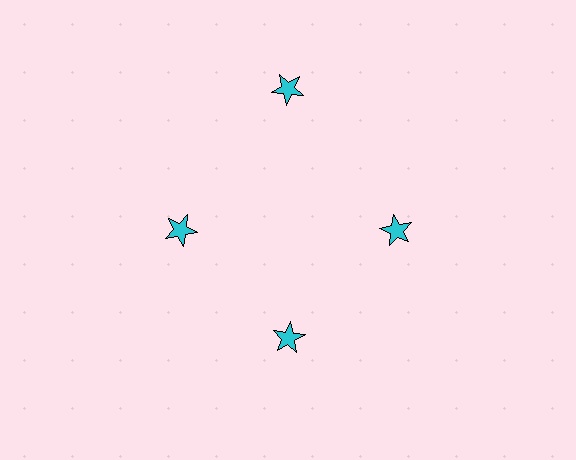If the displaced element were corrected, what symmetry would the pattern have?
It would have 4-fold rotational symmetry — the pattern would map onto itself every 90 degrees.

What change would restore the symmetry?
The symmetry would be restored by moving it inward, back onto the ring so that all 4 stars sit at equal angles and equal distance from the center.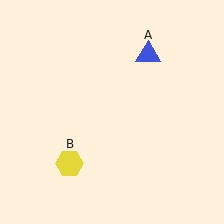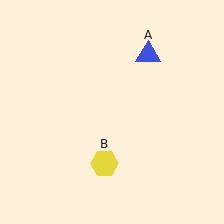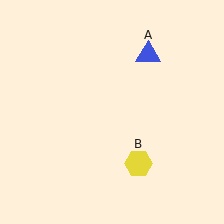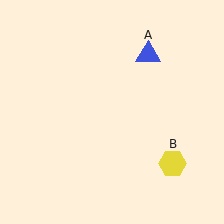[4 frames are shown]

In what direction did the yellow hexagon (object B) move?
The yellow hexagon (object B) moved right.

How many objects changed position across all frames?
1 object changed position: yellow hexagon (object B).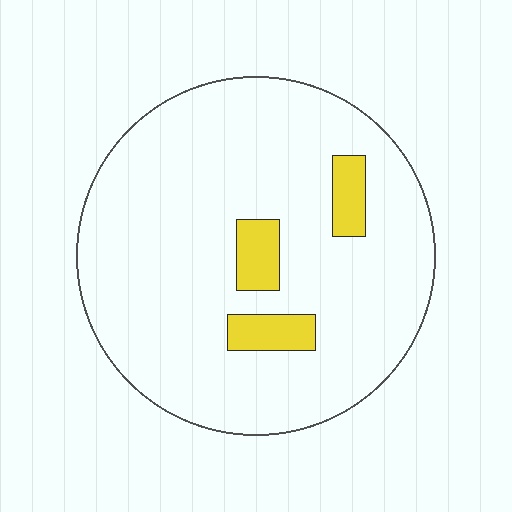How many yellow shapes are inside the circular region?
3.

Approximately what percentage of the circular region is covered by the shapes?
Approximately 10%.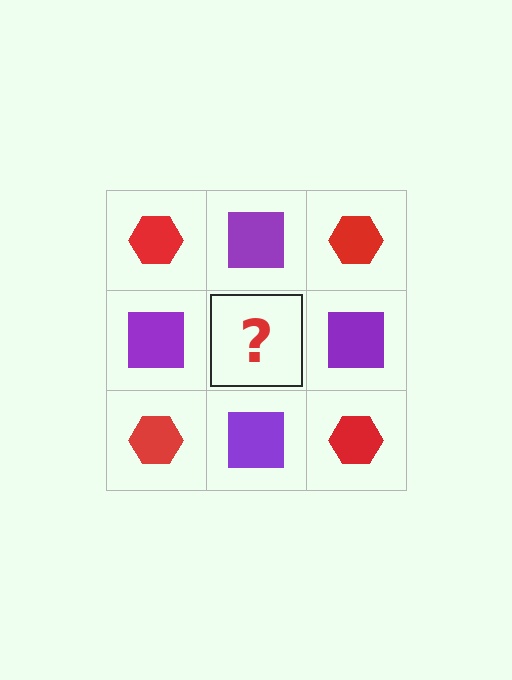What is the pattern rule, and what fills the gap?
The rule is that it alternates red hexagon and purple square in a checkerboard pattern. The gap should be filled with a red hexagon.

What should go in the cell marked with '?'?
The missing cell should contain a red hexagon.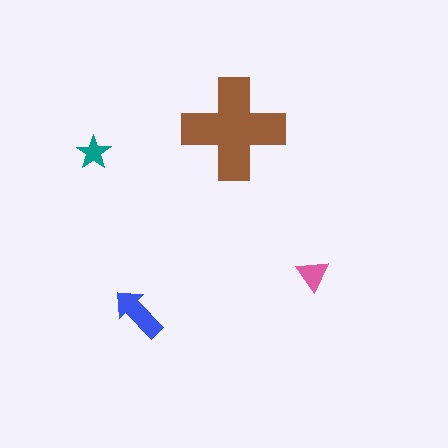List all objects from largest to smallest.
The brown cross, the blue arrow, the pink triangle, the teal star.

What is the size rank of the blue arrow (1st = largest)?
2nd.